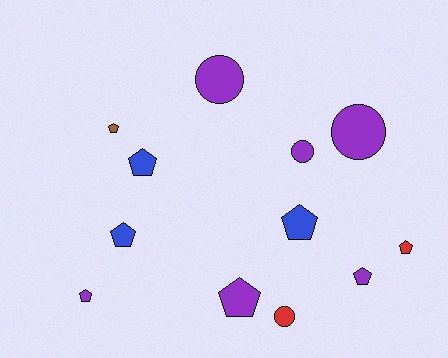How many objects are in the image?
There are 12 objects.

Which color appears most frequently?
Purple, with 6 objects.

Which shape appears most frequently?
Pentagon, with 8 objects.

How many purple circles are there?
There are 3 purple circles.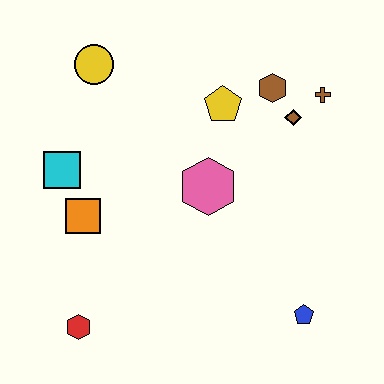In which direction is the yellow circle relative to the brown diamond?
The yellow circle is to the left of the brown diamond.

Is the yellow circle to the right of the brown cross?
No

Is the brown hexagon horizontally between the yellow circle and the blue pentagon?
Yes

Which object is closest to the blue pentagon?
The pink hexagon is closest to the blue pentagon.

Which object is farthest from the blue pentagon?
The yellow circle is farthest from the blue pentagon.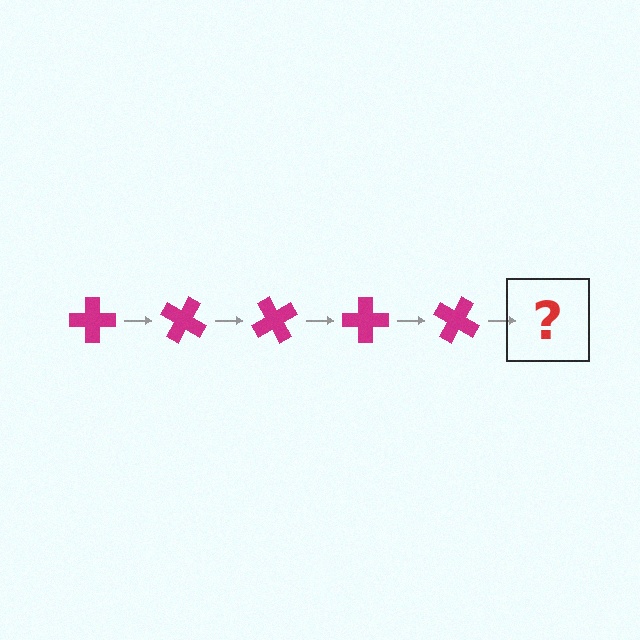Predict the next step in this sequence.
The next step is a magenta cross rotated 150 degrees.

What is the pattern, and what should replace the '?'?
The pattern is that the cross rotates 30 degrees each step. The '?' should be a magenta cross rotated 150 degrees.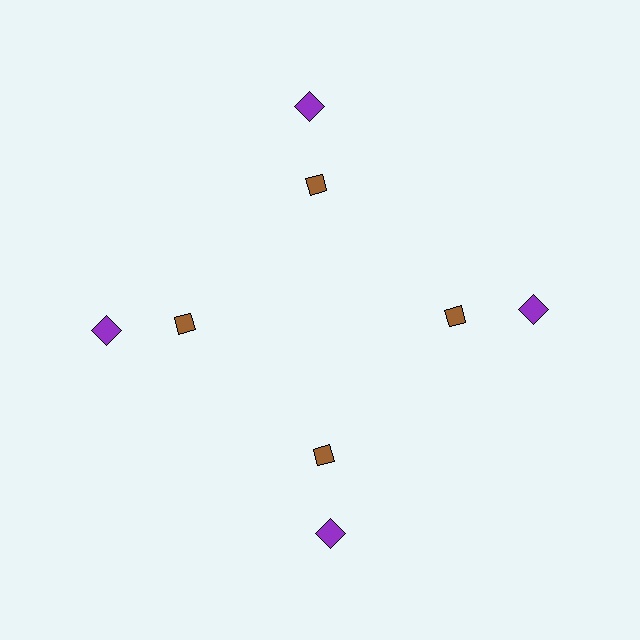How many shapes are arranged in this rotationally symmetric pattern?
There are 8 shapes, arranged in 4 groups of 2.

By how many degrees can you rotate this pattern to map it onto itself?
The pattern maps onto itself every 90 degrees of rotation.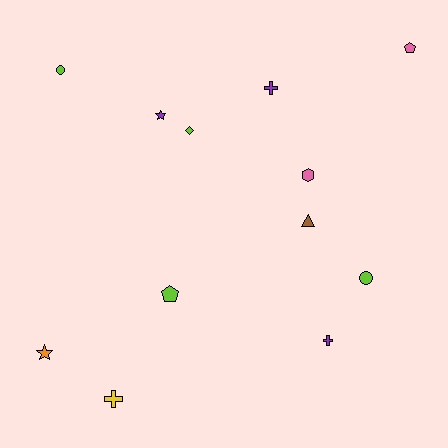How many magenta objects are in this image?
There are no magenta objects.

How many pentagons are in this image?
There are 2 pentagons.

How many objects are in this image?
There are 12 objects.